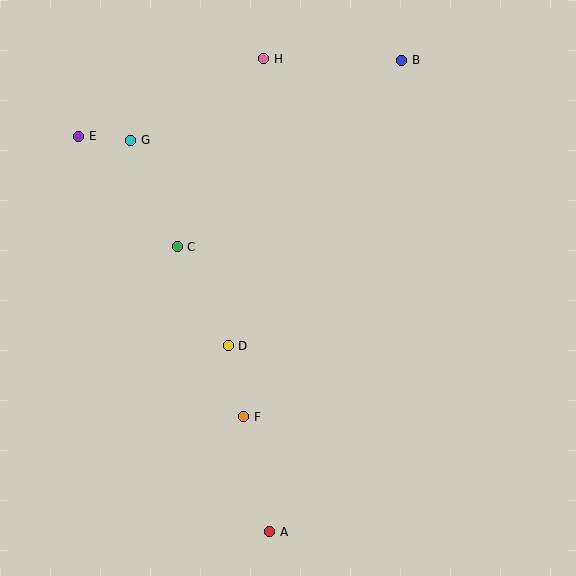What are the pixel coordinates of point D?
Point D is at (228, 346).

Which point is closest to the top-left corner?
Point E is closest to the top-left corner.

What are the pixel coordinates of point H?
Point H is at (264, 59).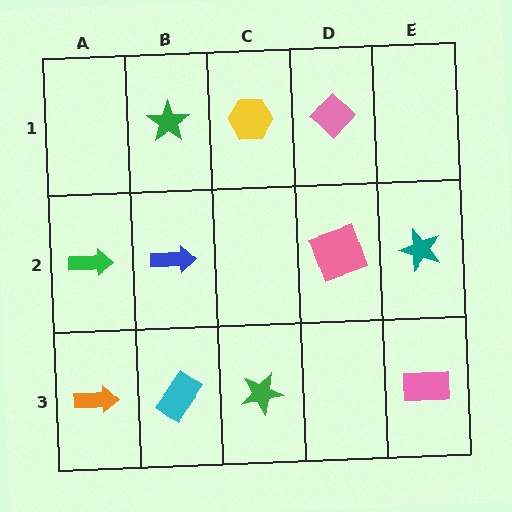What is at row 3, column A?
An orange arrow.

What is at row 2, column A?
A green arrow.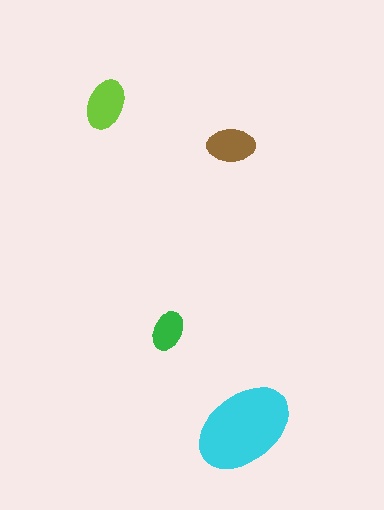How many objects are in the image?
There are 4 objects in the image.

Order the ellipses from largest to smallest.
the cyan one, the lime one, the brown one, the green one.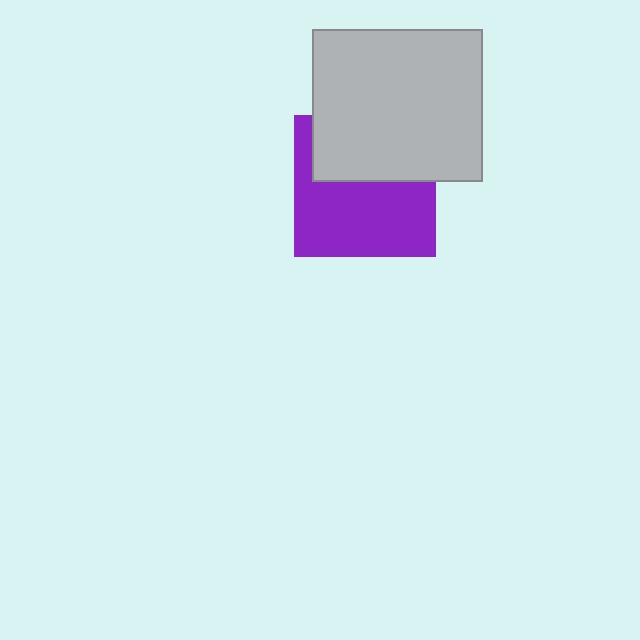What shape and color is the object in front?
The object in front is a light gray rectangle.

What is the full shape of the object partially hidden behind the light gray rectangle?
The partially hidden object is a purple square.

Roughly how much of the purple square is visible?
About half of it is visible (roughly 59%).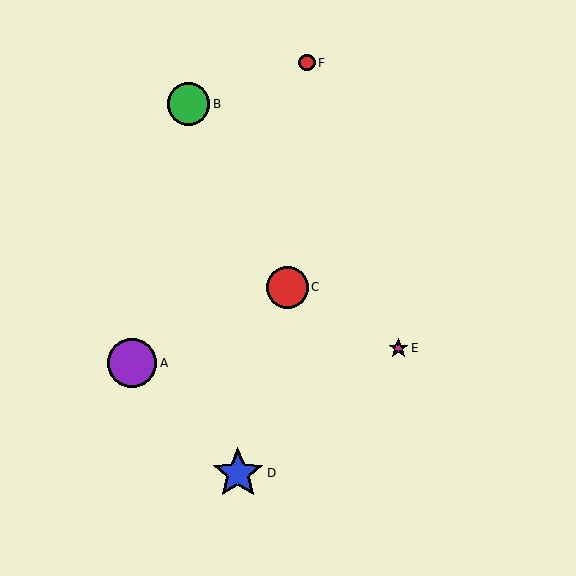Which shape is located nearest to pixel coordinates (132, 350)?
The purple circle (labeled A) at (132, 363) is nearest to that location.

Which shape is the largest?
The blue star (labeled D) is the largest.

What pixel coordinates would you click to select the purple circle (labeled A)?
Click at (132, 363) to select the purple circle A.